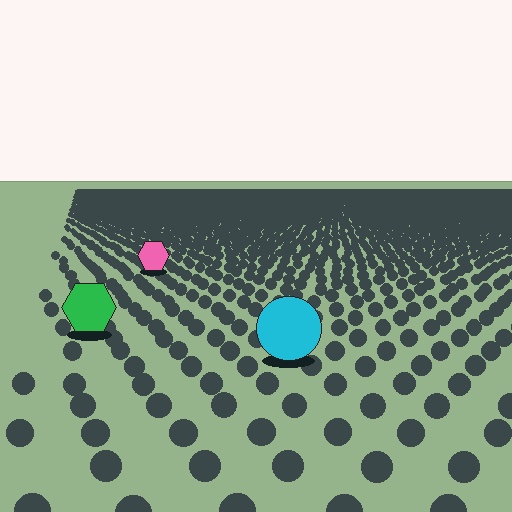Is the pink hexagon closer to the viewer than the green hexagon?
No. The green hexagon is closer — you can tell from the texture gradient: the ground texture is coarser near it.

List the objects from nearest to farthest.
From nearest to farthest: the cyan circle, the green hexagon, the pink hexagon.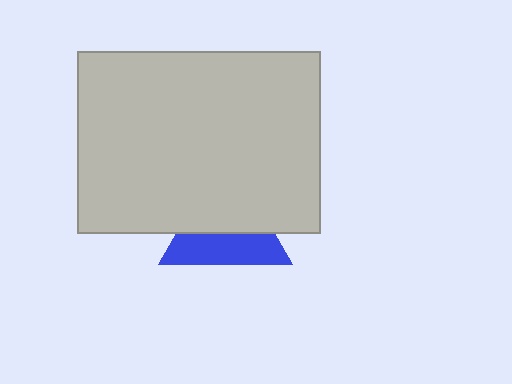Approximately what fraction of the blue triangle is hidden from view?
Roughly 53% of the blue triangle is hidden behind the light gray rectangle.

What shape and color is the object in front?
The object in front is a light gray rectangle.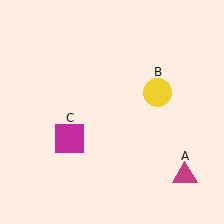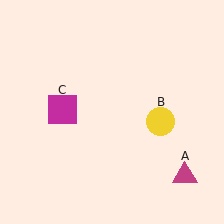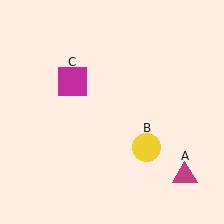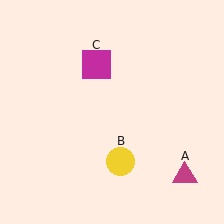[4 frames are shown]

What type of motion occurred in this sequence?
The yellow circle (object B), magenta square (object C) rotated clockwise around the center of the scene.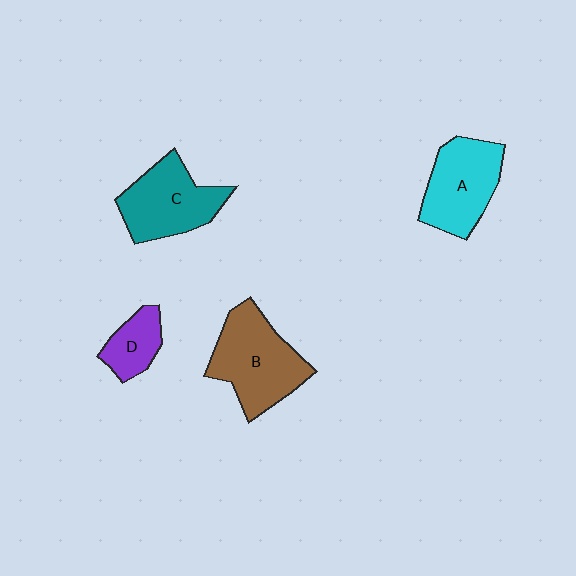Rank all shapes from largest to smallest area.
From largest to smallest: B (brown), C (teal), A (cyan), D (purple).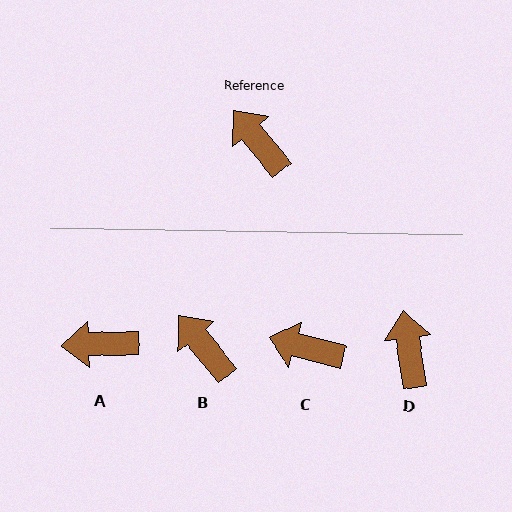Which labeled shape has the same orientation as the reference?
B.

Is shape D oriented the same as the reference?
No, it is off by about 31 degrees.